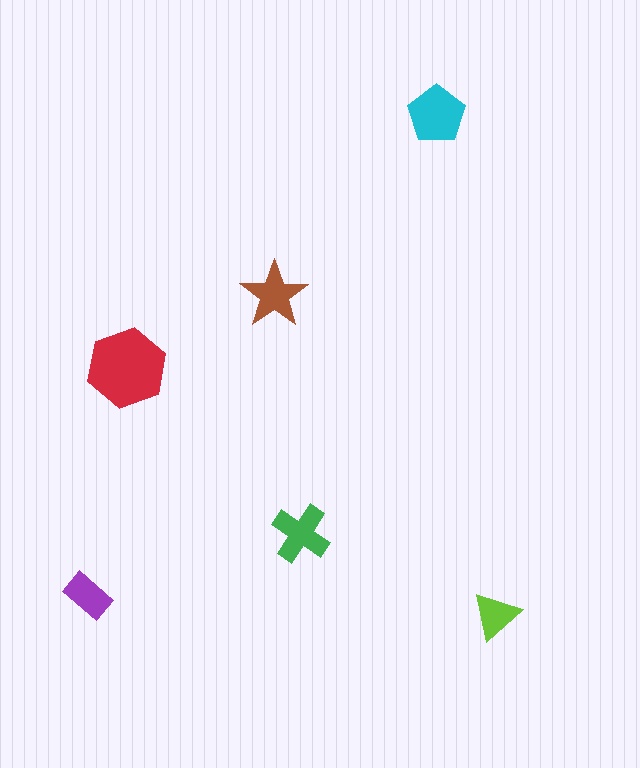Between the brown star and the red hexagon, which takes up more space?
The red hexagon.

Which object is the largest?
The red hexagon.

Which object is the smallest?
The lime triangle.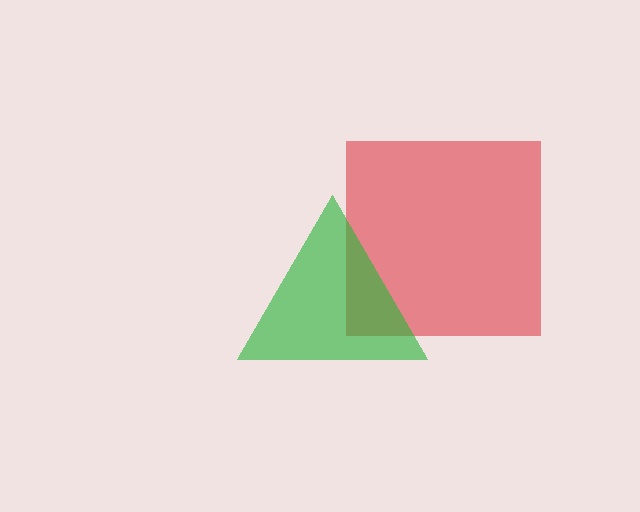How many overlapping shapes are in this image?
There are 2 overlapping shapes in the image.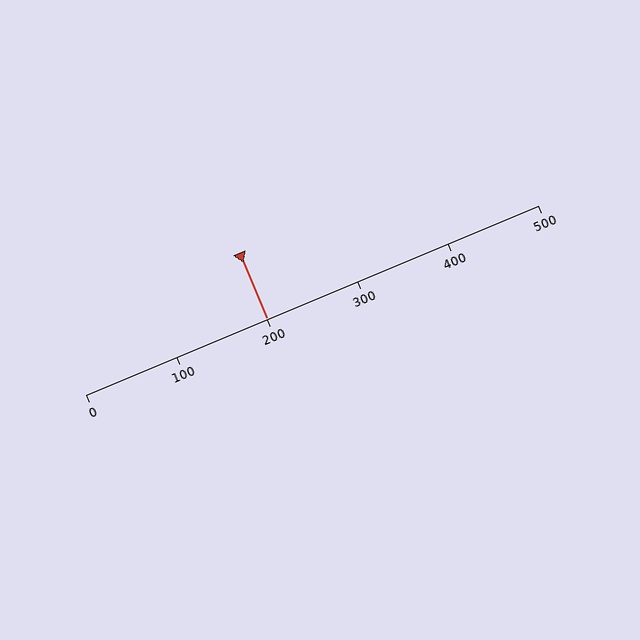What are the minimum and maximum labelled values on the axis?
The axis runs from 0 to 500.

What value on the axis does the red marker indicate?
The marker indicates approximately 200.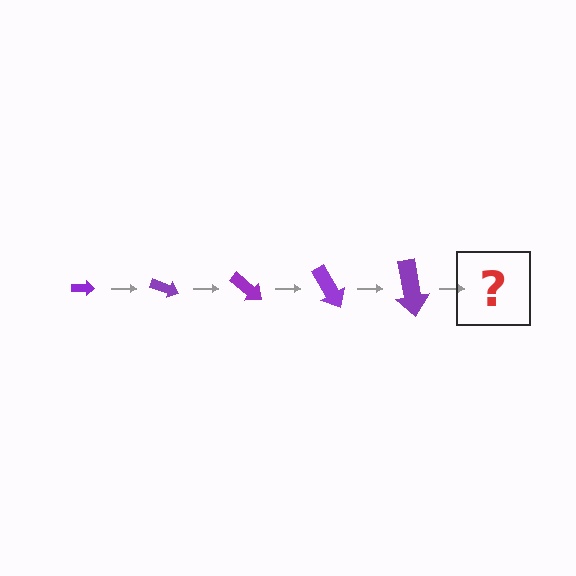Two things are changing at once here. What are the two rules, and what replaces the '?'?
The two rules are that the arrow grows larger each step and it rotates 20 degrees each step. The '?' should be an arrow, larger than the previous one and rotated 100 degrees from the start.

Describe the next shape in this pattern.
It should be an arrow, larger than the previous one and rotated 100 degrees from the start.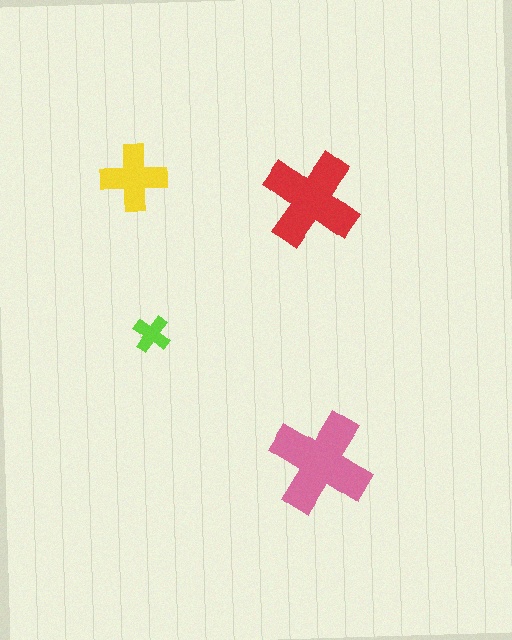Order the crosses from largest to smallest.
the pink one, the red one, the yellow one, the lime one.